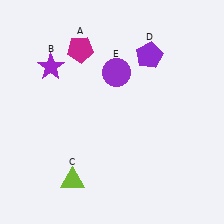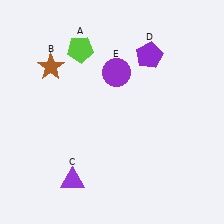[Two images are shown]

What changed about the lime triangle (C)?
In Image 1, C is lime. In Image 2, it changed to purple.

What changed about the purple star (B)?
In Image 1, B is purple. In Image 2, it changed to brown.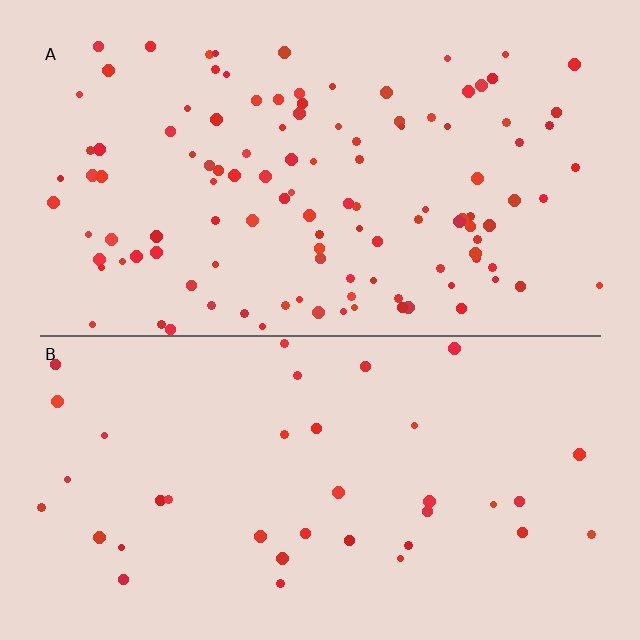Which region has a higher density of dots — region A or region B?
A (the top).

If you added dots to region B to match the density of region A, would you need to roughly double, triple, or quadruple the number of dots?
Approximately triple.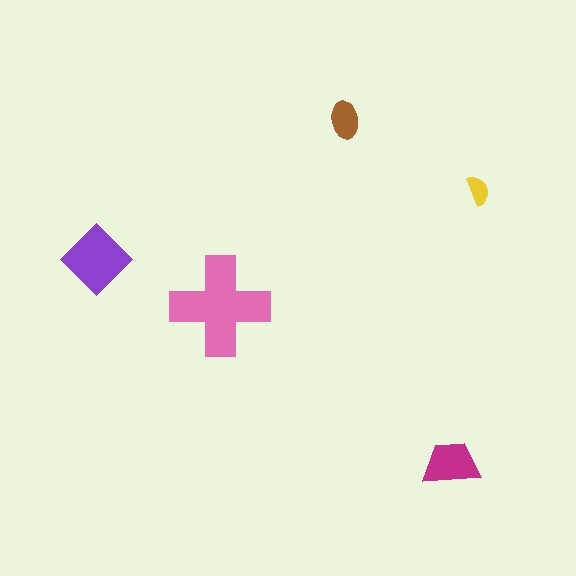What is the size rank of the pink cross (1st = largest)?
1st.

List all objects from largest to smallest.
The pink cross, the purple diamond, the magenta trapezoid, the brown ellipse, the yellow semicircle.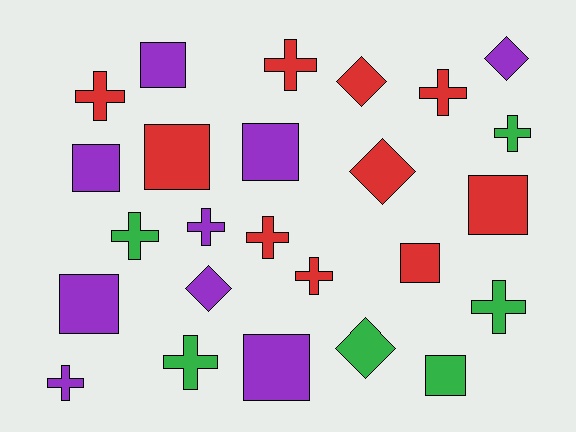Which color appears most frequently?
Red, with 10 objects.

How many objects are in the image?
There are 25 objects.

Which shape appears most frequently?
Cross, with 11 objects.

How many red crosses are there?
There are 5 red crosses.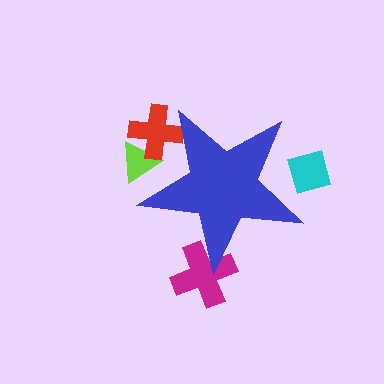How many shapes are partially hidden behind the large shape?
4 shapes are partially hidden.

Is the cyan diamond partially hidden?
Yes, the cyan diamond is partially hidden behind the blue star.